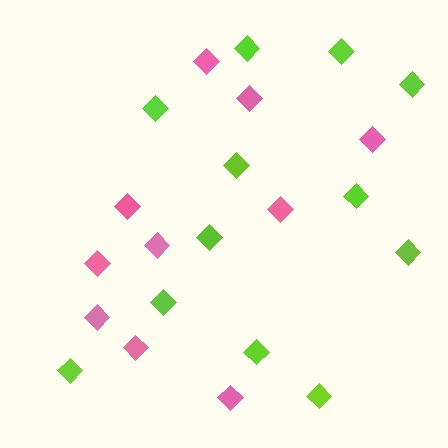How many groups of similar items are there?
There are 2 groups: one group of pink diamonds (10) and one group of lime diamonds (12).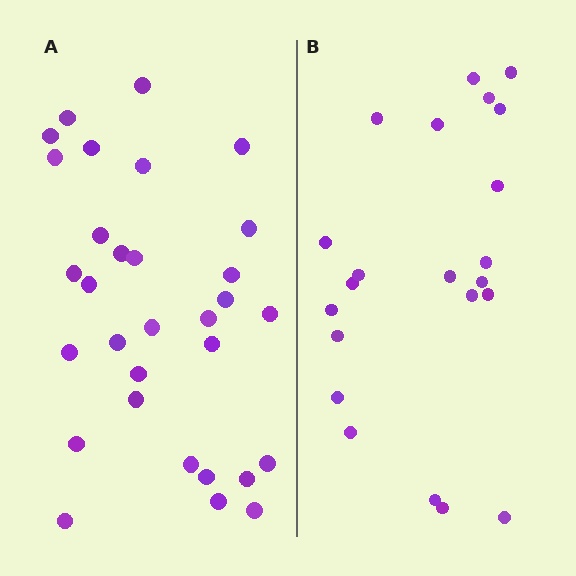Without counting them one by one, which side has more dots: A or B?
Region A (the left region) has more dots.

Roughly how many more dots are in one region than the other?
Region A has roughly 8 or so more dots than region B.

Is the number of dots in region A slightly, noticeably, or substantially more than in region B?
Region A has noticeably more, but not dramatically so. The ratio is roughly 1.4 to 1.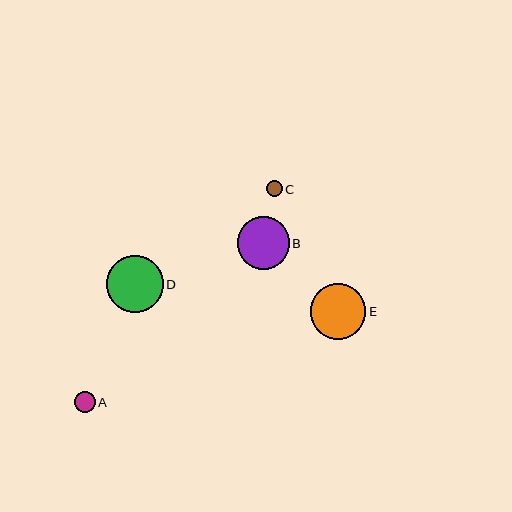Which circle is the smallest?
Circle C is the smallest with a size of approximately 15 pixels.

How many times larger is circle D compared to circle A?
Circle D is approximately 2.7 times the size of circle A.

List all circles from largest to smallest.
From largest to smallest: D, E, B, A, C.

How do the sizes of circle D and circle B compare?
Circle D and circle B are approximately the same size.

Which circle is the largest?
Circle D is the largest with a size of approximately 57 pixels.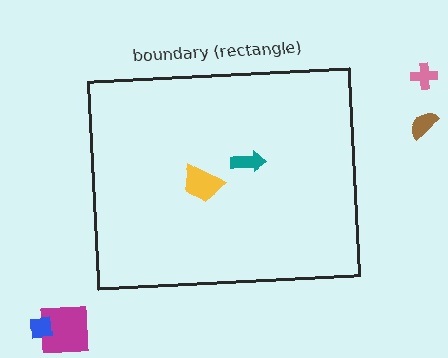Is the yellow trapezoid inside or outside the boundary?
Inside.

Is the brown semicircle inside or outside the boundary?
Outside.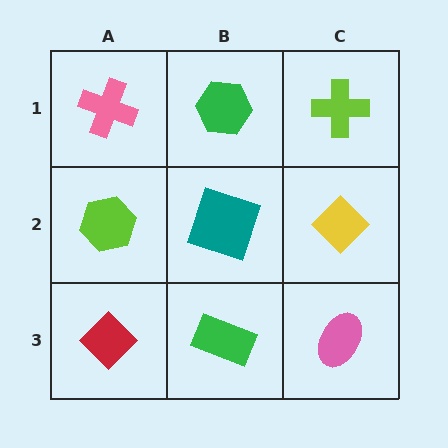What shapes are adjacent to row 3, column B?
A teal square (row 2, column B), a red diamond (row 3, column A), a pink ellipse (row 3, column C).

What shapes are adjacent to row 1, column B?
A teal square (row 2, column B), a pink cross (row 1, column A), a lime cross (row 1, column C).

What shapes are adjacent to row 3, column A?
A lime hexagon (row 2, column A), a green rectangle (row 3, column B).